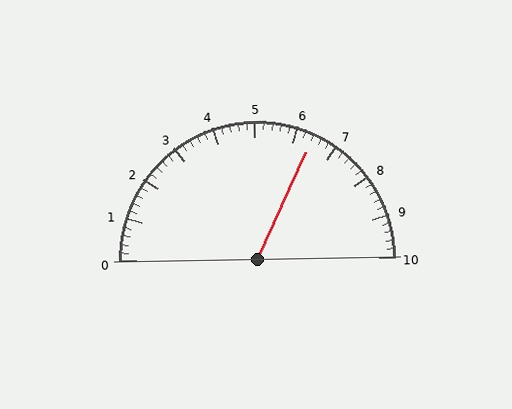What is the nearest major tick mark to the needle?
The nearest major tick mark is 6.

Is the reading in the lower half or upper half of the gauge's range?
The reading is in the upper half of the range (0 to 10).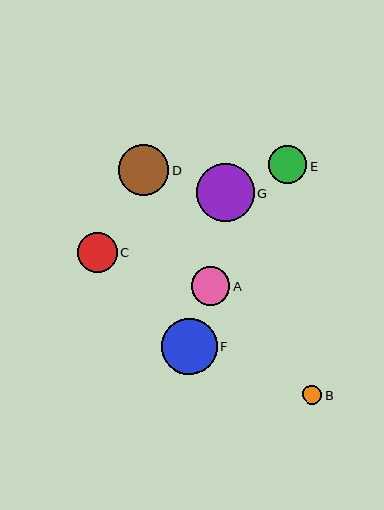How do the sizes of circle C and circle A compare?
Circle C and circle A are approximately the same size.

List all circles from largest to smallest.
From largest to smallest: G, F, D, C, E, A, B.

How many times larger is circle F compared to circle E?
Circle F is approximately 1.4 times the size of circle E.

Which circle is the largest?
Circle G is the largest with a size of approximately 58 pixels.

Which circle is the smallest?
Circle B is the smallest with a size of approximately 19 pixels.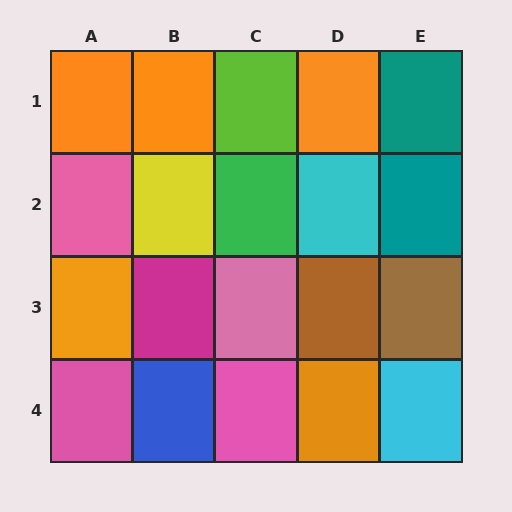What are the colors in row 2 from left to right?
Pink, yellow, green, cyan, teal.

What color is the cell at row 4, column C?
Pink.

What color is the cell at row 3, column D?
Brown.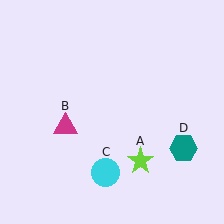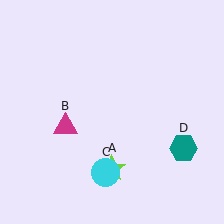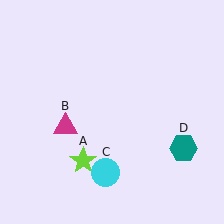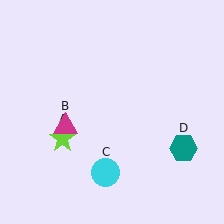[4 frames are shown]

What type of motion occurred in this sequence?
The lime star (object A) rotated clockwise around the center of the scene.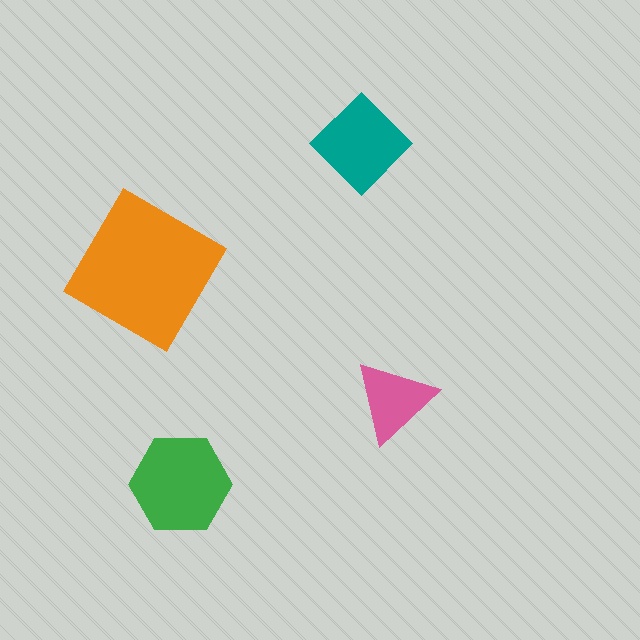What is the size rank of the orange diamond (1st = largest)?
1st.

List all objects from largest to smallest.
The orange diamond, the green hexagon, the teal diamond, the pink triangle.